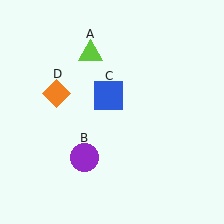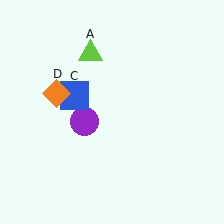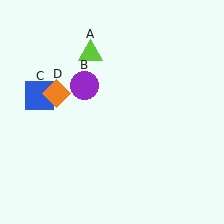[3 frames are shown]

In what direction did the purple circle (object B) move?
The purple circle (object B) moved up.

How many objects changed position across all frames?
2 objects changed position: purple circle (object B), blue square (object C).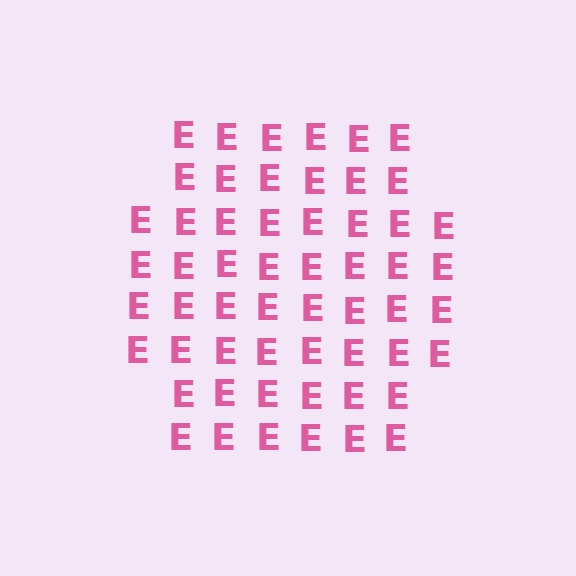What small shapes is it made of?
It is made of small letter E's.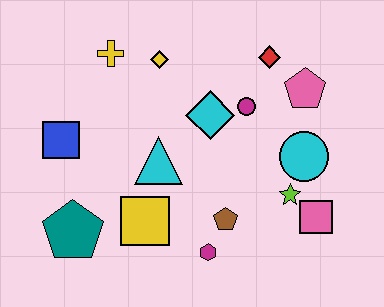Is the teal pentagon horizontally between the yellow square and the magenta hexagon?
No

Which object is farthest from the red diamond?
The teal pentagon is farthest from the red diamond.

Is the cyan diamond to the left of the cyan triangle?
No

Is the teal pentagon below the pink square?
Yes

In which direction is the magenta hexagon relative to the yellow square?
The magenta hexagon is to the right of the yellow square.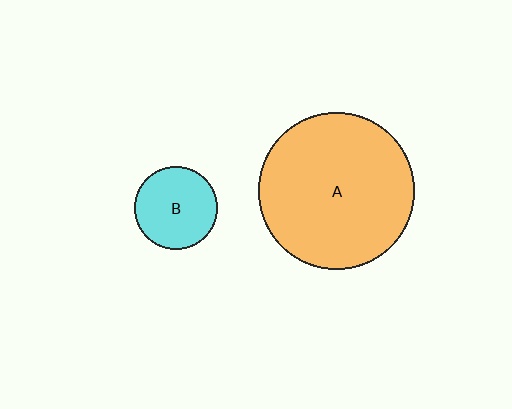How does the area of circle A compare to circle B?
Approximately 3.5 times.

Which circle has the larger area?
Circle A (orange).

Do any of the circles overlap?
No, none of the circles overlap.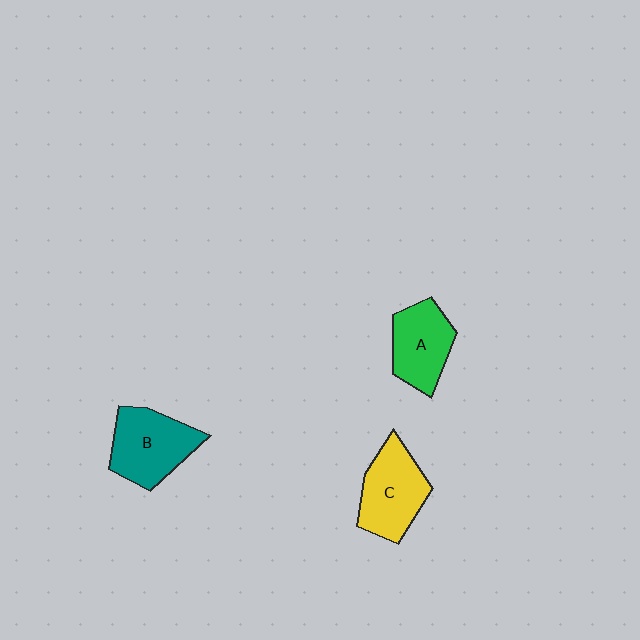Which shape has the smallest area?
Shape A (green).